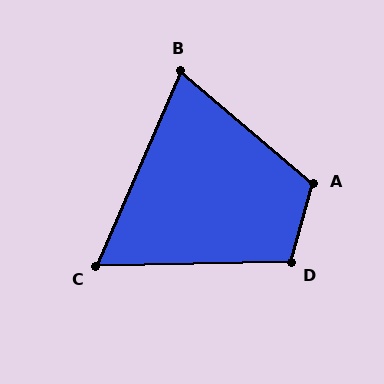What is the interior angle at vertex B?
Approximately 73 degrees (acute).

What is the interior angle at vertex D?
Approximately 107 degrees (obtuse).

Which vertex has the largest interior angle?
A, at approximately 114 degrees.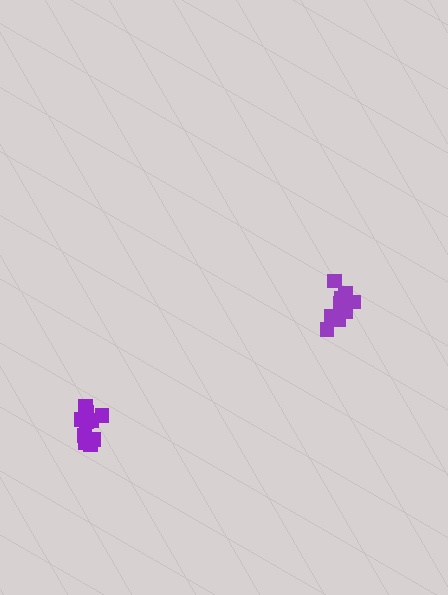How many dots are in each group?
Group 1: 10 dots, Group 2: 9 dots (19 total).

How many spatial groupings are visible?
There are 2 spatial groupings.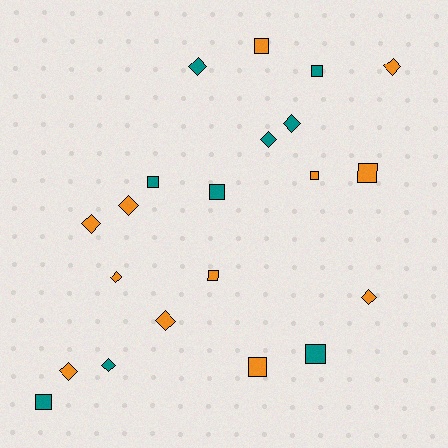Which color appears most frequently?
Orange, with 12 objects.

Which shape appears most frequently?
Diamond, with 11 objects.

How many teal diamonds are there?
There are 4 teal diamonds.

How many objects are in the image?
There are 21 objects.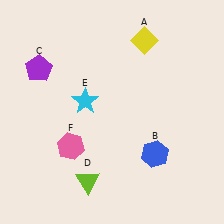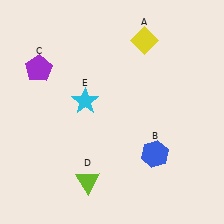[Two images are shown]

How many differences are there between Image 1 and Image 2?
There is 1 difference between the two images.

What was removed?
The pink hexagon (F) was removed in Image 2.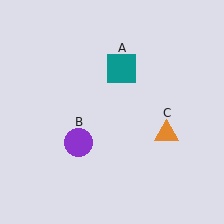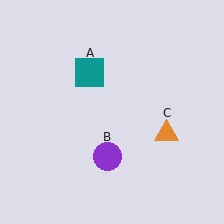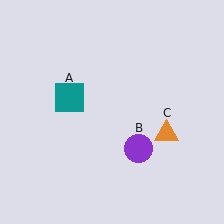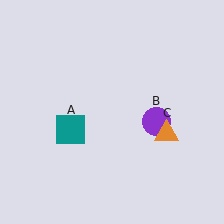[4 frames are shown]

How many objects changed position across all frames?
2 objects changed position: teal square (object A), purple circle (object B).